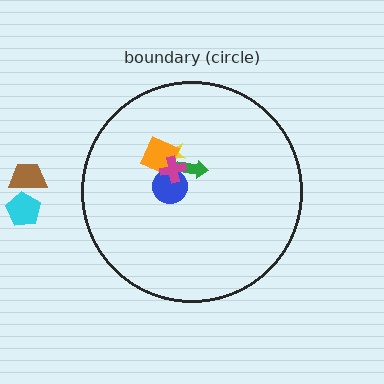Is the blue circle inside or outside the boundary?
Inside.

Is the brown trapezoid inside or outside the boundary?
Outside.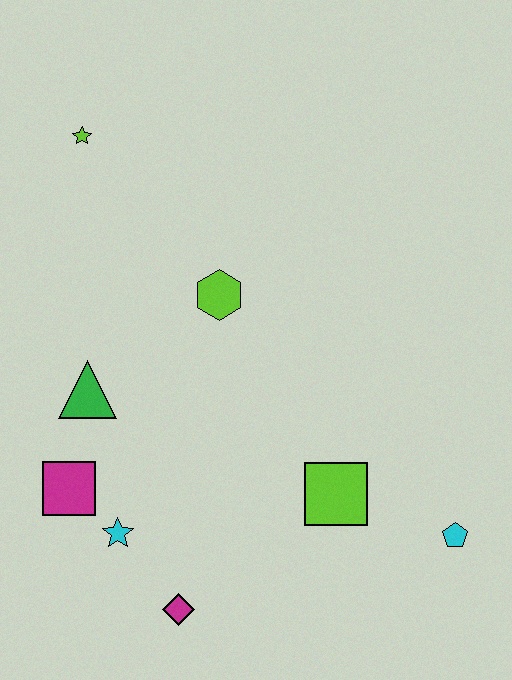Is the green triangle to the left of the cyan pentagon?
Yes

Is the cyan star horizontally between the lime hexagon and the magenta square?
Yes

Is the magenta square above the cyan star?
Yes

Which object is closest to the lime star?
The lime hexagon is closest to the lime star.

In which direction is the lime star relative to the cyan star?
The lime star is above the cyan star.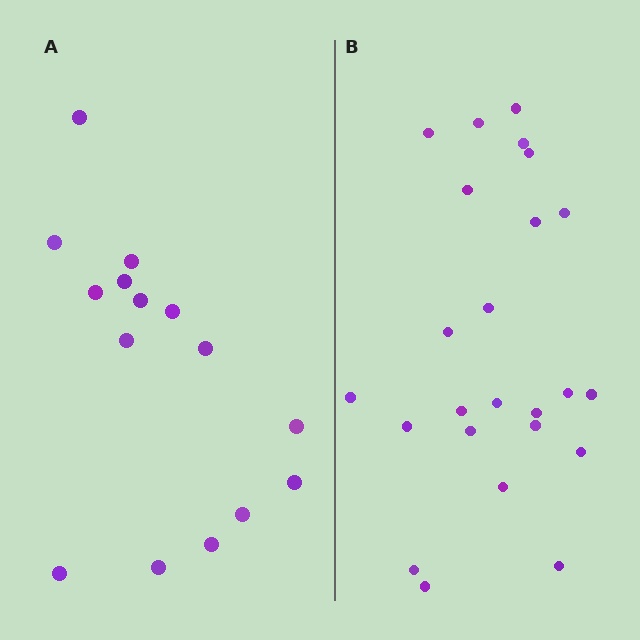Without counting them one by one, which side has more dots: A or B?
Region B (the right region) has more dots.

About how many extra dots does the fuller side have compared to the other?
Region B has roughly 8 or so more dots than region A.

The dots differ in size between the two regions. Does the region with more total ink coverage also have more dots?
No. Region A has more total ink coverage because its dots are larger, but region B actually contains more individual dots. Total area can be misleading — the number of items is what matters here.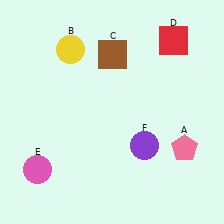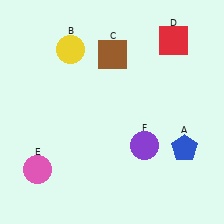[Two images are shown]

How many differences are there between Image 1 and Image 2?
There is 1 difference between the two images.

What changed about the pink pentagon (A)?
In Image 1, A is pink. In Image 2, it changed to blue.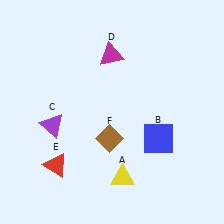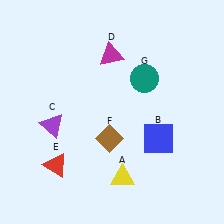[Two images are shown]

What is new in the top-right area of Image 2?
A teal circle (G) was added in the top-right area of Image 2.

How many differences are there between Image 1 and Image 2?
There is 1 difference between the two images.